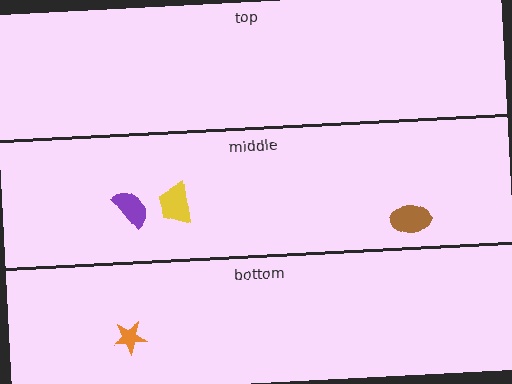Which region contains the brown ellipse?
The middle region.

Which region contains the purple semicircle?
The middle region.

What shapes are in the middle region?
The purple semicircle, the yellow trapezoid, the brown ellipse.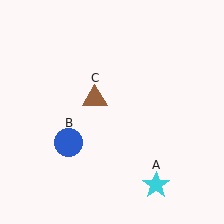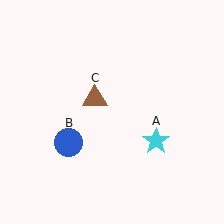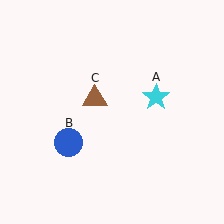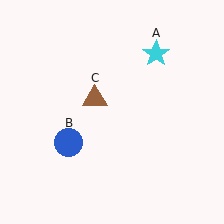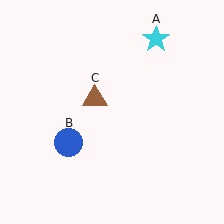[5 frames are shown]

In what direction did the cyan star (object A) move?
The cyan star (object A) moved up.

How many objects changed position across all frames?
1 object changed position: cyan star (object A).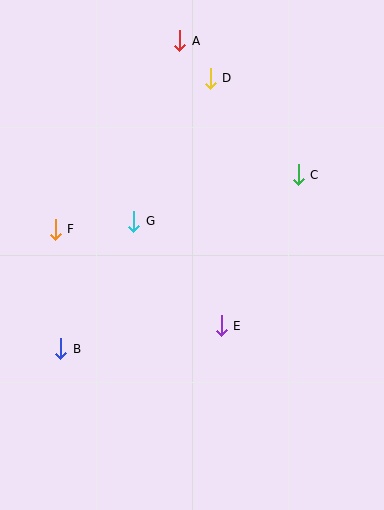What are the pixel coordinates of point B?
Point B is at (61, 349).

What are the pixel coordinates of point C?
Point C is at (298, 175).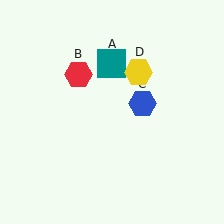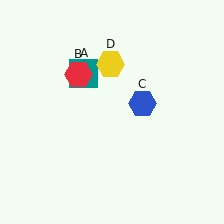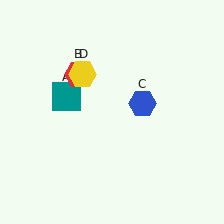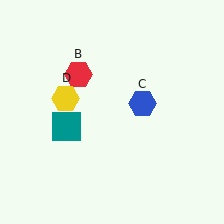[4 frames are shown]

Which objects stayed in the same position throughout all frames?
Red hexagon (object B) and blue hexagon (object C) remained stationary.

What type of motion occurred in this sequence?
The teal square (object A), yellow hexagon (object D) rotated counterclockwise around the center of the scene.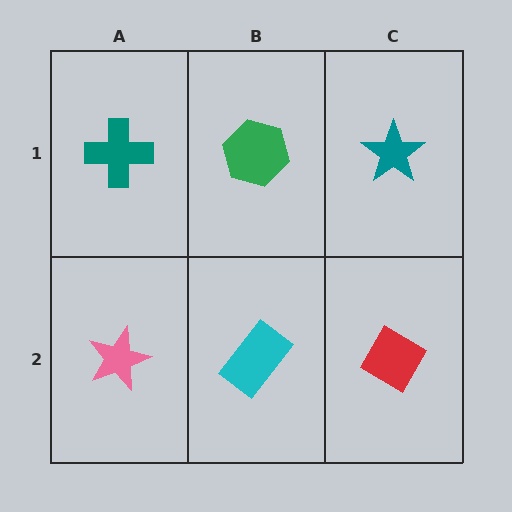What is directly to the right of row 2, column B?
A red diamond.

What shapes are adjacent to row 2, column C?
A teal star (row 1, column C), a cyan rectangle (row 2, column B).